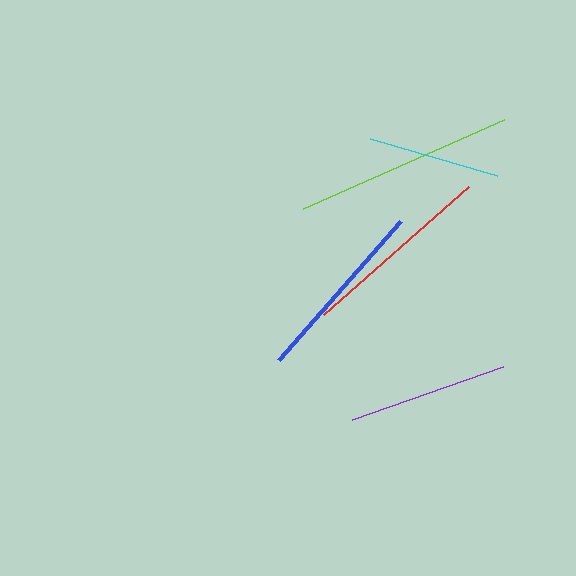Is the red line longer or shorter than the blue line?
The red line is longer than the blue line.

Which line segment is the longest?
The lime line is the longest at approximately 220 pixels.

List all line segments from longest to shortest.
From longest to shortest: lime, red, blue, purple, cyan.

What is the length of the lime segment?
The lime segment is approximately 220 pixels long.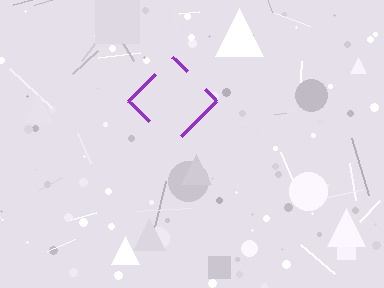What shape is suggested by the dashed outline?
The dashed outline suggests a diamond.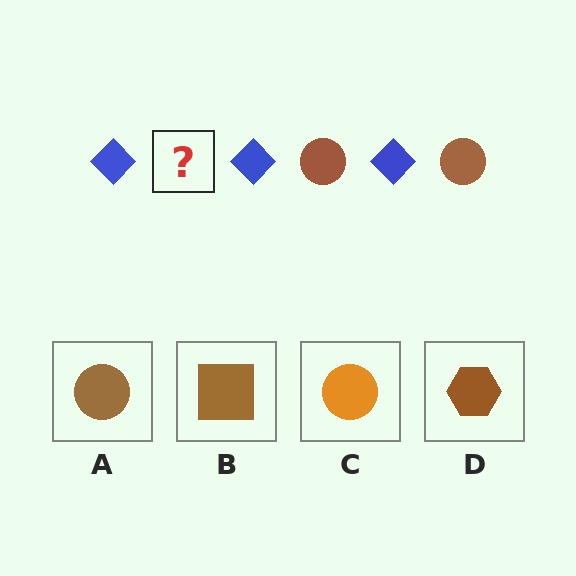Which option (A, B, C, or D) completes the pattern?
A.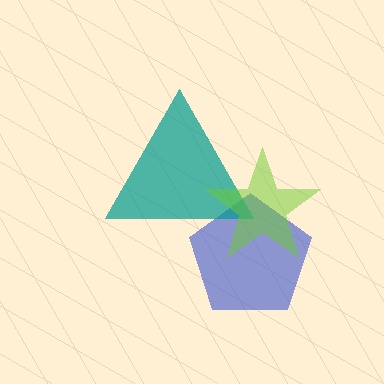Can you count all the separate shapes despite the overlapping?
Yes, there are 3 separate shapes.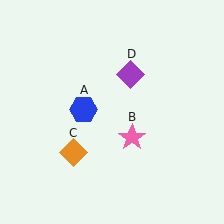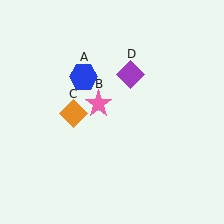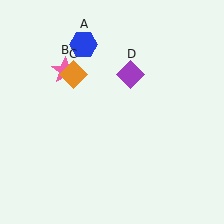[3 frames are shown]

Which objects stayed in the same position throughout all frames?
Purple diamond (object D) remained stationary.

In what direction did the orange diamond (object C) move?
The orange diamond (object C) moved up.